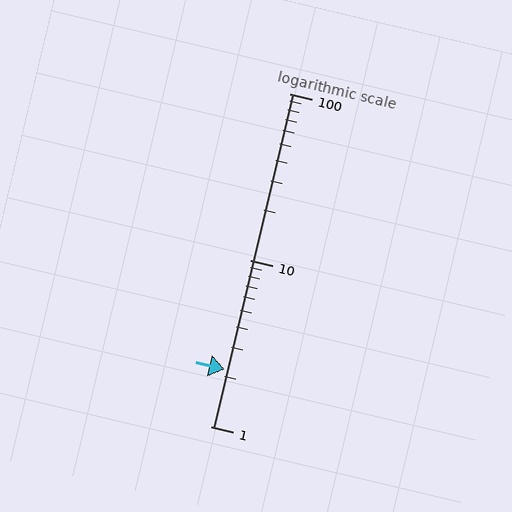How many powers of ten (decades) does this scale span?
The scale spans 2 decades, from 1 to 100.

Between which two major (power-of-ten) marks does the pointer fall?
The pointer is between 1 and 10.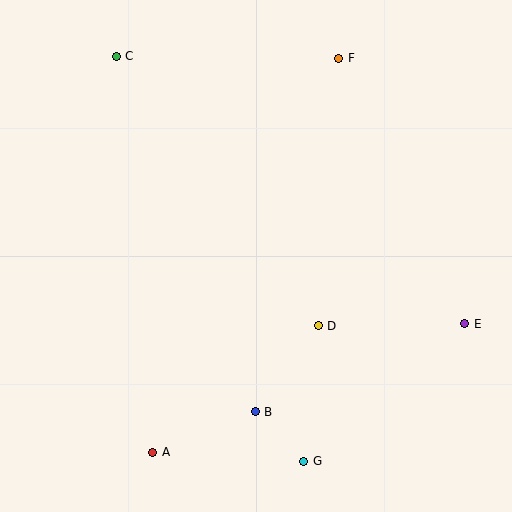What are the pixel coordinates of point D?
Point D is at (318, 326).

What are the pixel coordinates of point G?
Point G is at (304, 461).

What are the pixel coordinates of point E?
Point E is at (465, 324).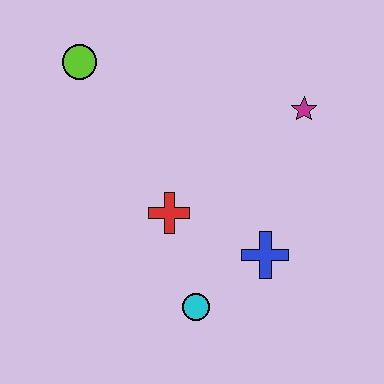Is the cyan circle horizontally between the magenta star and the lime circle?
Yes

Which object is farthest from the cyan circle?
The lime circle is farthest from the cyan circle.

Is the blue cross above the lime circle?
No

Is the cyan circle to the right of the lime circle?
Yes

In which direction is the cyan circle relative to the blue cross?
The cyan circle is to the left of the blue cross.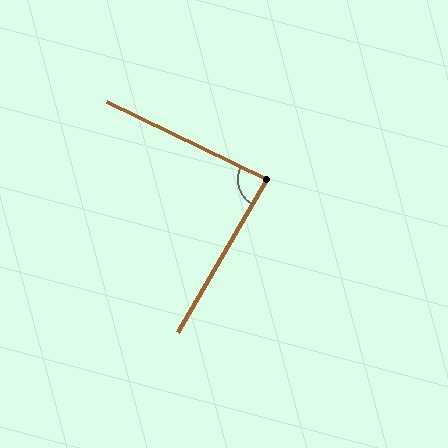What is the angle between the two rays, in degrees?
Approximately 86 degrees.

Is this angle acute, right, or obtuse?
It is approximately a right angle.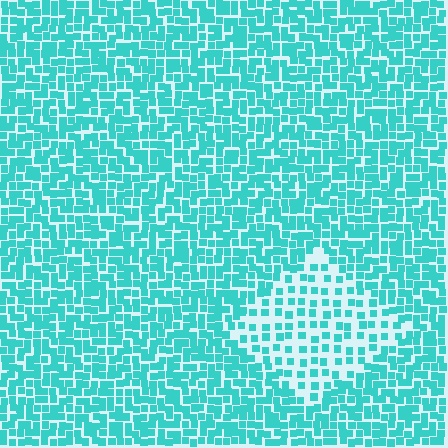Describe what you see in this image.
The image contains small cyan elements arranged at two different densities. A diamond-shaped region is visible where the elements are less densely packed than the surrounding area.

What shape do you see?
I see a diamond.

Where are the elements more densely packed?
The elements are more densely packed outside the diamond boundary.